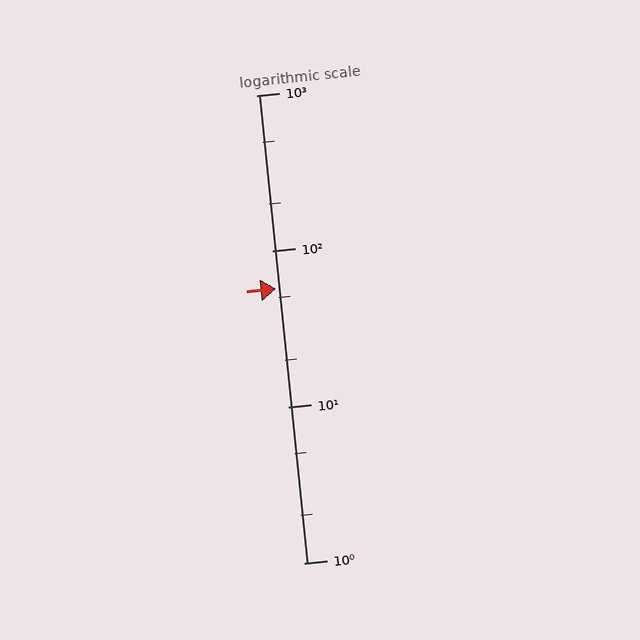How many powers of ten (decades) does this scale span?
The scale spans 3 decades, from 1 to 1000.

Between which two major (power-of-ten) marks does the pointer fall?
The pointer is between 10 and 100.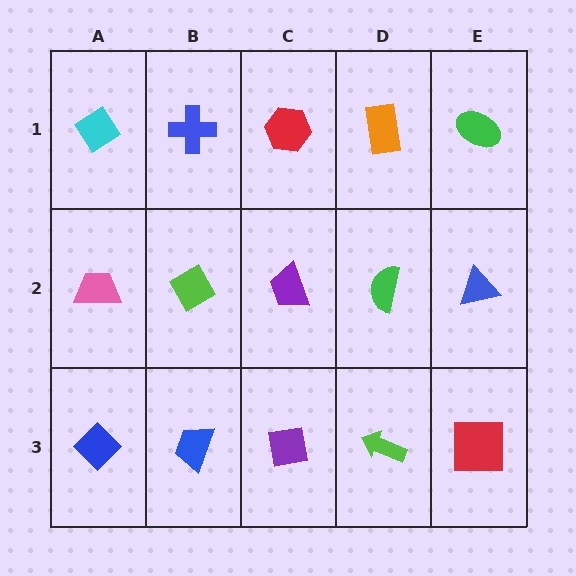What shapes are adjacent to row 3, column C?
A purple trapezoid (row 2, column C), a blue trapezoid (row 3, column B), a lime arrow (row 3, column D).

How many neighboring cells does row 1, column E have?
2.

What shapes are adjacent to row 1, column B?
A lime diamond (row 2, column B), a cyan diamond (row 1, column A), a red hexagon (row 1, column C).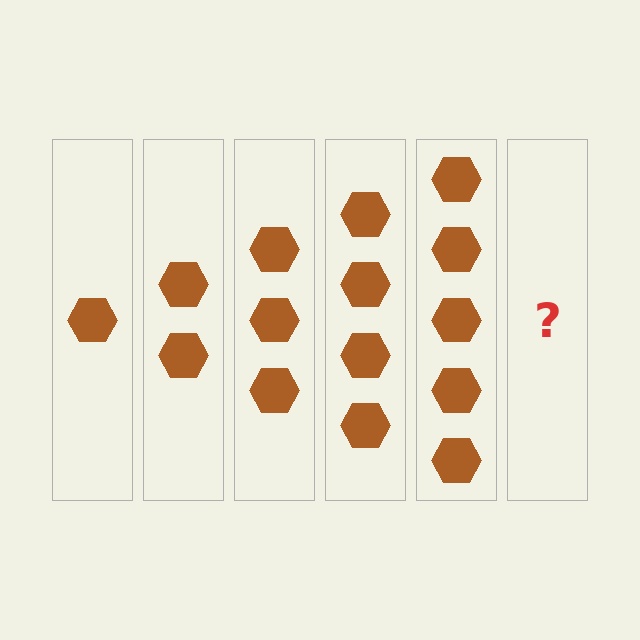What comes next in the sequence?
The next element should be 6 hexagons.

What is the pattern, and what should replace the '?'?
The pattern is that each step adds one more hexagon. The '?' should be 6 hexagons.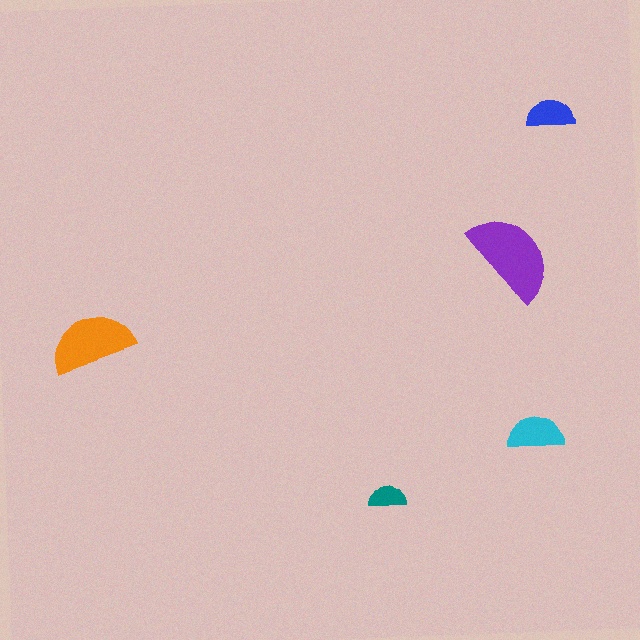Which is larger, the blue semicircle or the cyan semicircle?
The cyan one.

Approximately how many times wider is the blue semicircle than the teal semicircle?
About 1.5 times wider.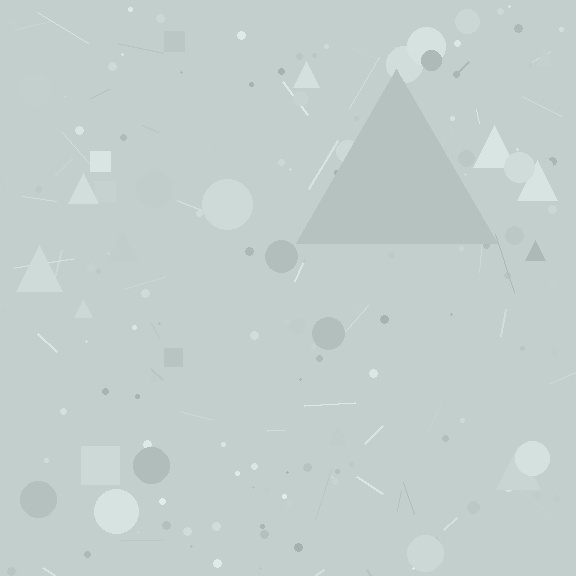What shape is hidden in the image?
A triangle is hidden in the image.